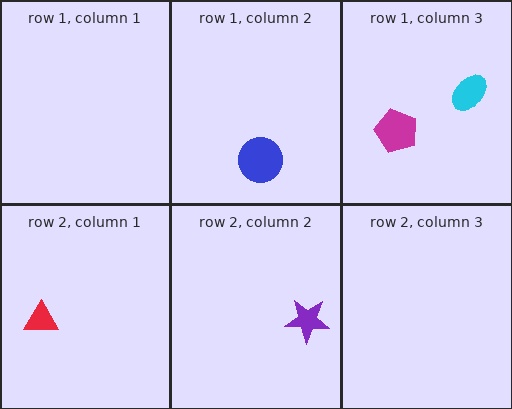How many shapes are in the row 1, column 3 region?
2.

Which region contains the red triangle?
The row 2, column 1 region.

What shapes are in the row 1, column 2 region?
The blue circle.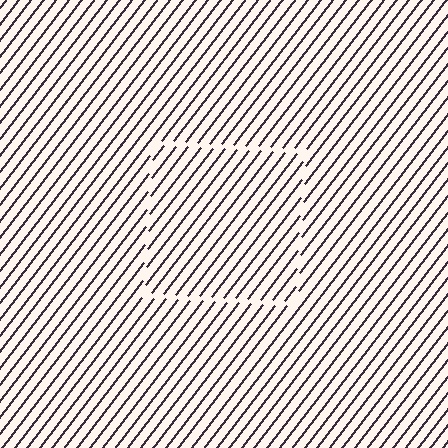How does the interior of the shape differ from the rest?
The interior of the shape contains the same grating, shifted by half a period — the contour is defined by the phase discontinuity where line-ends from the inner and outer gratings abut.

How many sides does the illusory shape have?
4 sides — the line-ends trace a square.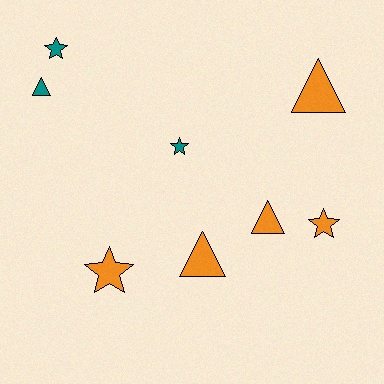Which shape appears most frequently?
Triangle, with 4 objects.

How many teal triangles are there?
There is 1 teal triangle.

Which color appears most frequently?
Orange, with 5 objects.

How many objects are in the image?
There are 8 objects.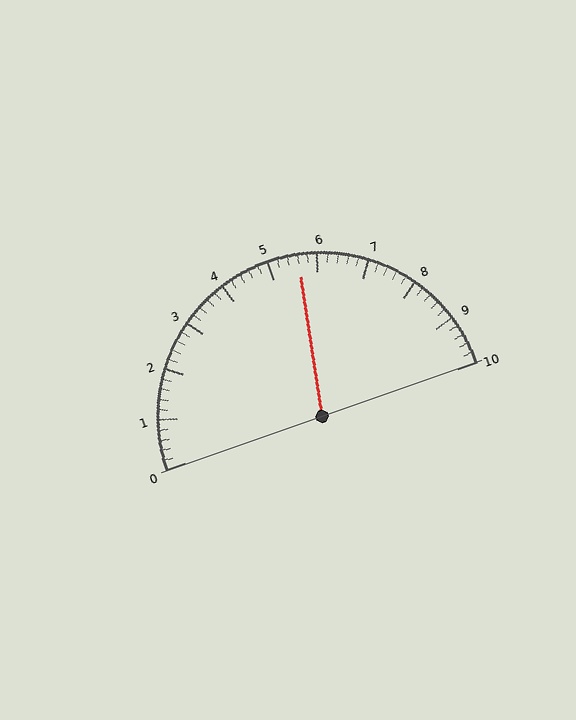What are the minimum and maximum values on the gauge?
The gauge ranges from 0 to 10.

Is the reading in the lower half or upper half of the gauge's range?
The reading is in the upper half of the range (0 to 10).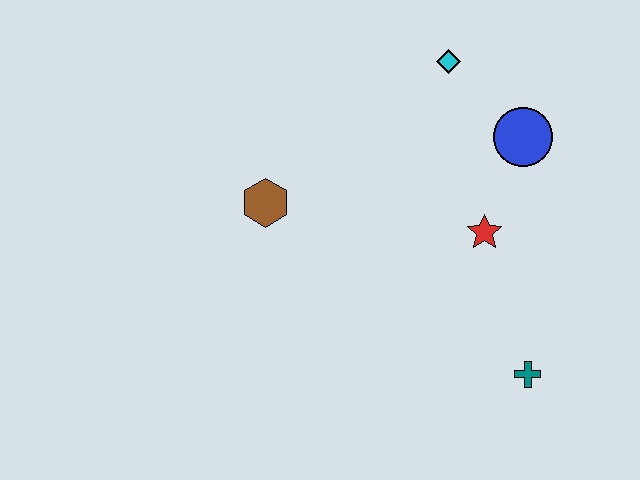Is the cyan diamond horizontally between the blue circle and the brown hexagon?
Yes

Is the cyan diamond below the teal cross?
No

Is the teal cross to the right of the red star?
Yes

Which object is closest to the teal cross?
The red star is closest to the teal cross.